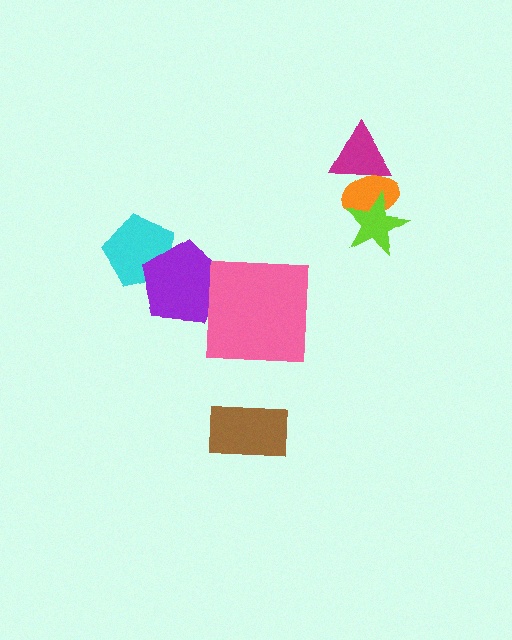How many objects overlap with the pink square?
1 object overlaps with the pink square.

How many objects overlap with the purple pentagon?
2 objects overlap with the purple pentagon.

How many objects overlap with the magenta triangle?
1 object overlaps with the magenta triangle.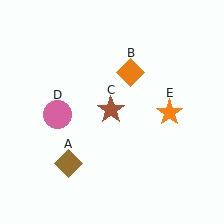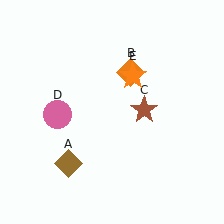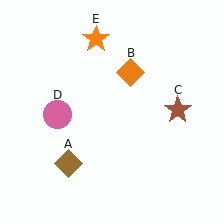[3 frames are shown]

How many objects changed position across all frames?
2 objects changed position: brown star (object C), orange star (object E).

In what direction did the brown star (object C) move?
The brown star (object C) moved right.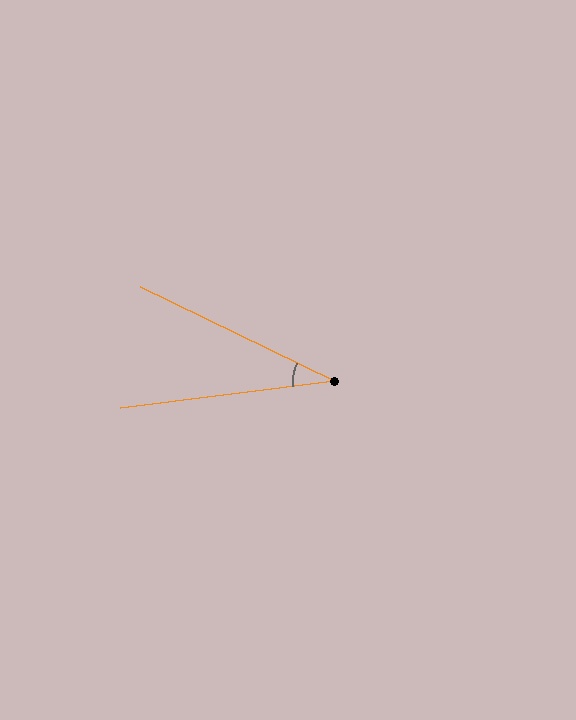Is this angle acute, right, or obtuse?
It is acute.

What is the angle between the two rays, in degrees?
Approximately 33 degrees.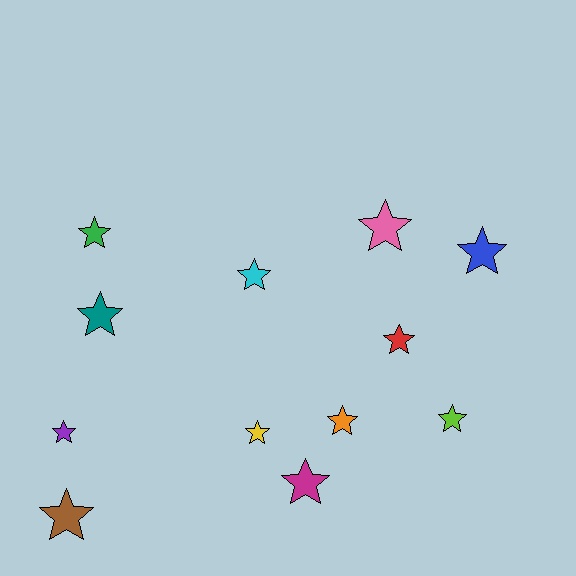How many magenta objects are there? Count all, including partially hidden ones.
There is 1 magenta object.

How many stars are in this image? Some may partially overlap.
There are 12 stars.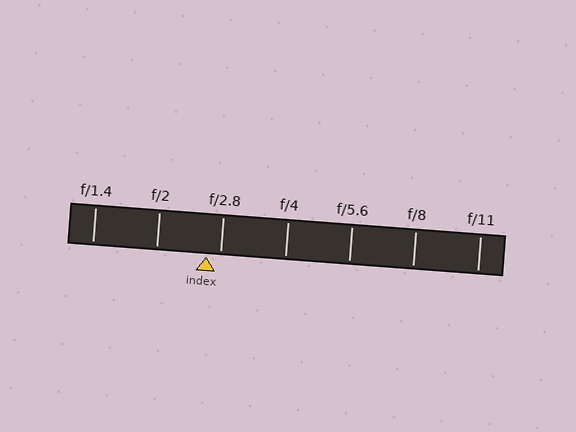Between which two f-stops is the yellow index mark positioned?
The index mark is between f/2 and f/2.8.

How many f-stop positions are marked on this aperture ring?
There are 7 f-stop positions marked.